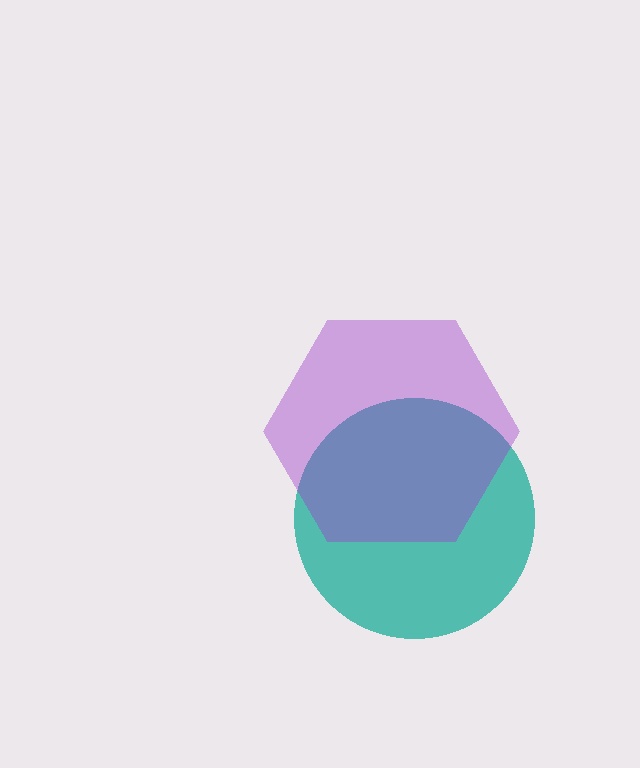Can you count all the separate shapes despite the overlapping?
Yes, there are 2 separate shapes.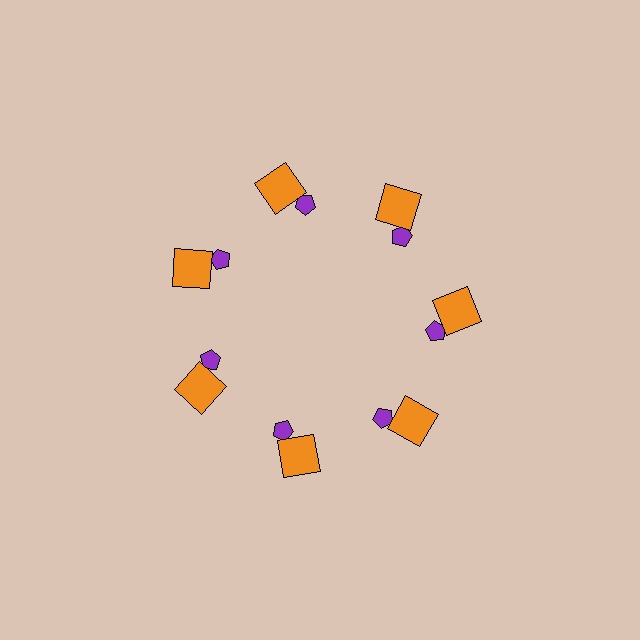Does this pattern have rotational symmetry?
Yes, this pattern has 7-fold rotational symmetry. It looks the same after rotating 51 degrees around the center.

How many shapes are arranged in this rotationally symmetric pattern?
There are 14 shapes, arranged in 7 groups of 2.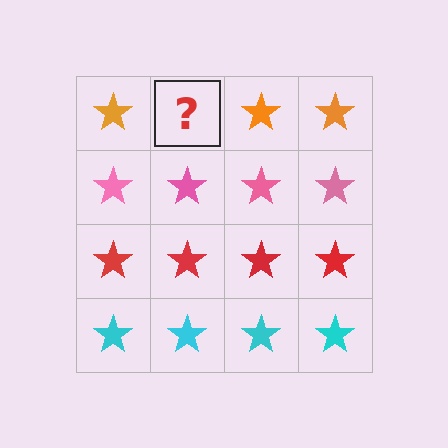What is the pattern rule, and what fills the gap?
The rule is that each row has a consistent color. The gap should be filled with an orange star.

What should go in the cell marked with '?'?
The missing cell should contain an orange star.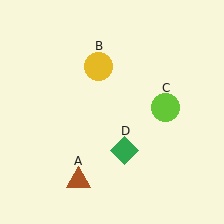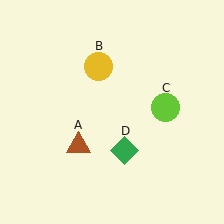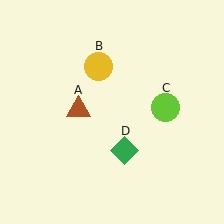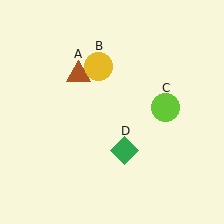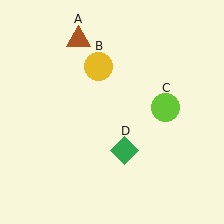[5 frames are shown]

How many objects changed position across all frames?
1 object changed position: brown triangle (object A).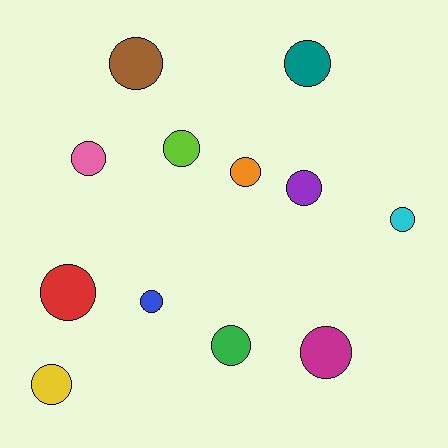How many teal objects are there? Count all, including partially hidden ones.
There is 1 teal object.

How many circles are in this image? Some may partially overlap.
There are 12 circles.